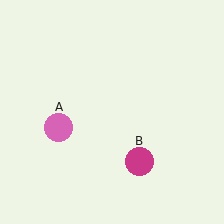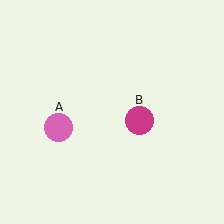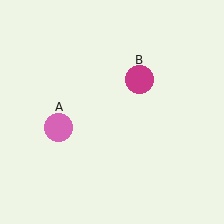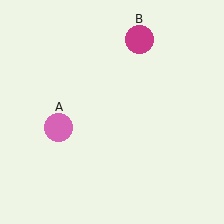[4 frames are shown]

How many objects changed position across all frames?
1 object changed position: magenta circle (object B).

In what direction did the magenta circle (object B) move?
The magenta circle (object B) moved up.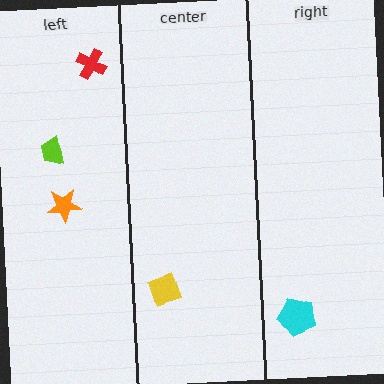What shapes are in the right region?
The cyan pentagon.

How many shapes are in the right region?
1.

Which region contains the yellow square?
The center region.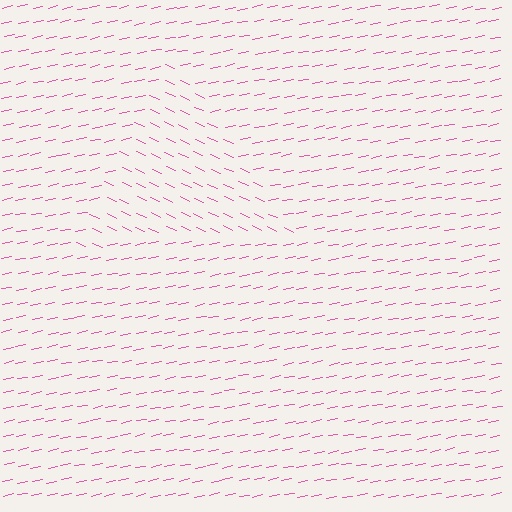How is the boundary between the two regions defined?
The boundary is defined purely by a change in line orientation (approximately 37 degrees difference). All lines are the same color and thickness.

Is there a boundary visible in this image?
Yes, there is a texture boundary formed by a change in line orientation.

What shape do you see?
I see a triangle.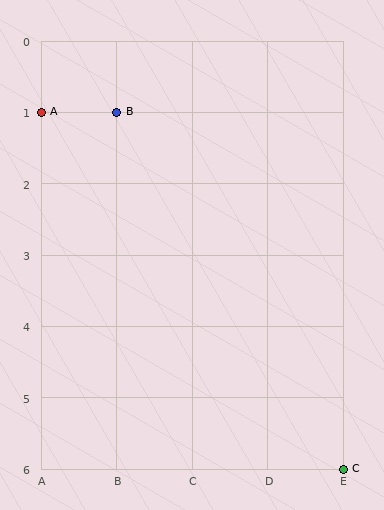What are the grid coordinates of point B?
Point B is at grid coordinates (B, 1).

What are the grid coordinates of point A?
Point A is at grid coordinates (A, 1).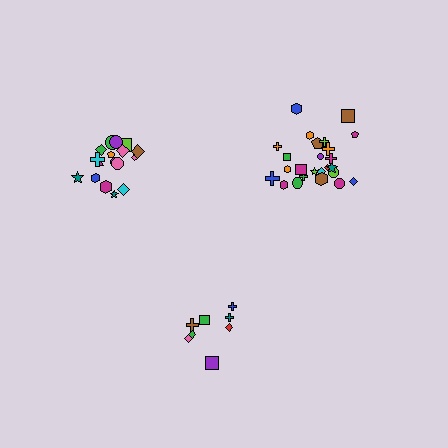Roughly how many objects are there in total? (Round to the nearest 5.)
Roughly 50 objects in total.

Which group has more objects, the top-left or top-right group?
The top-right group.